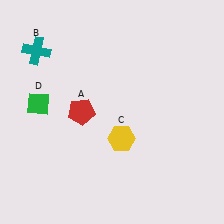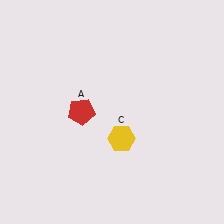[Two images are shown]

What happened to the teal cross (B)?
The teal cross (B) was removed in Image 2. It was in the top-left area of Image 1.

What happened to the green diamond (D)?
The green diamond (D) was removed in Image 2. It was in the top-left area of Image 1.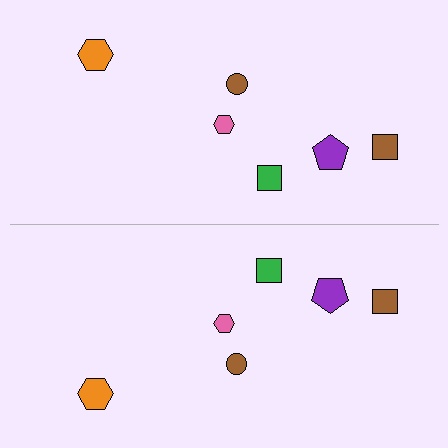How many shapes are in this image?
There are 12 shapes in this image.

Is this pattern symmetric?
Yes, this pattern has bilateral (reflection) symmetry.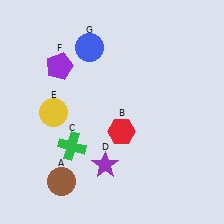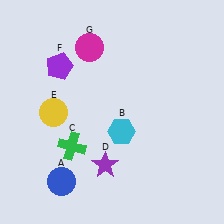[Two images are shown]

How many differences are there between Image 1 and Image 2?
There are 3 differences between the two images.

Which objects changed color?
A changed from brown to blue. B changed from red to cyan. G changed from blue to magenta.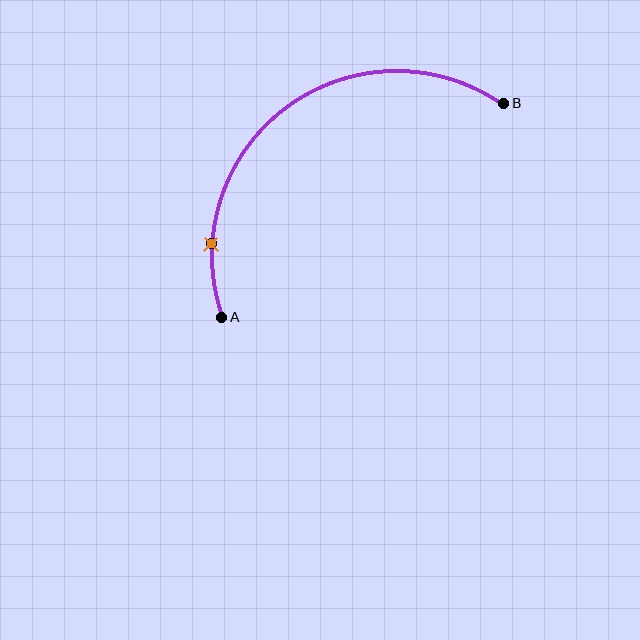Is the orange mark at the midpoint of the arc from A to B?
No. The orange mark lies on the arc but is closer to endpoint A. The arc midpoint would be at the point on the curve equidistant along the arc from both A and B.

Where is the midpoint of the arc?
The arc midpoint is the point on the curve farthest from the straight line joining A and B. It sits above and to the left of that line.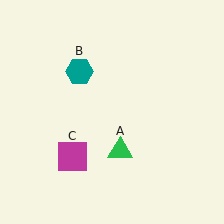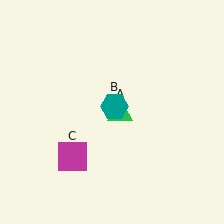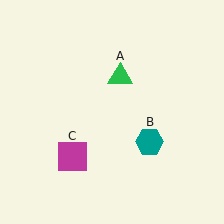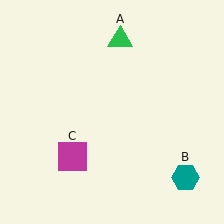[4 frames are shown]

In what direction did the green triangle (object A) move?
The green triangle (object A) moved up.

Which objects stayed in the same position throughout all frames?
Magenta square (object C) remained stationary.